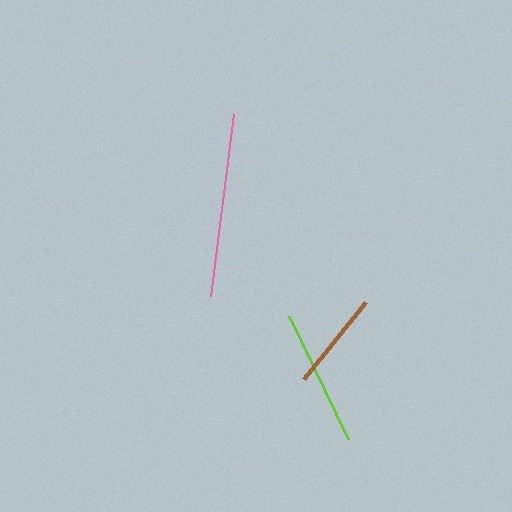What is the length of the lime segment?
The lime segment is approximately 137 pixels long.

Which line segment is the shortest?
The brown line is the shortest at approximately 99 pixels.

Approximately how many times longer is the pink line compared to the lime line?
The pink line is approximately 1.3 times the length of the lime line.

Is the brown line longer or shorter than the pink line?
The pink line is longer than the brown line.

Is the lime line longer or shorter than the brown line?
The lime line is longer than the brown line.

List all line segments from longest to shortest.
From longest to shortest: pink, lime, brown.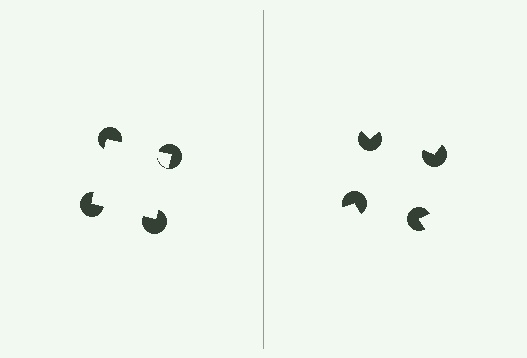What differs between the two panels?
The pac-man discs are positioned identically on both sides; only the wedge orientations differ. On the left they align to a square; on the right they are misaligned.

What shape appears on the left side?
An illusory square.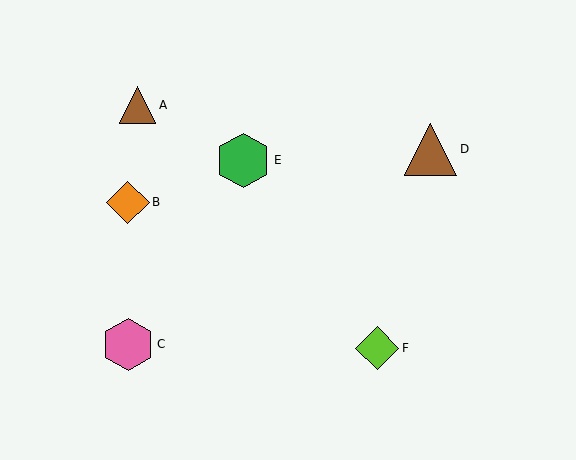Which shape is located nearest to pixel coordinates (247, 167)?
The green hexagon (labeled E) at (243, 160) is nearest to that location.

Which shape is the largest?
The green hexagon (labeled E) is the largest.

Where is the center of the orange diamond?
The center of the orange diamond is at (128, 202).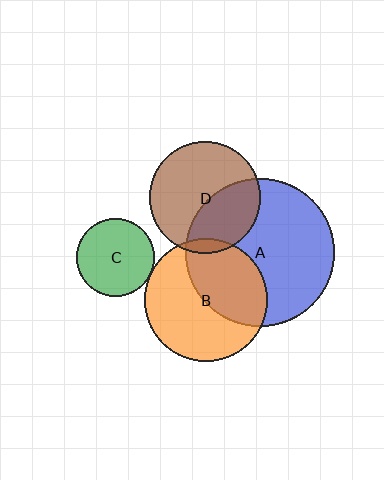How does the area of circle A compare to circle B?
Approximately 1.5 times.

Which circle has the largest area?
Circle A (blue).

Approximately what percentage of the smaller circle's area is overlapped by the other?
Approximately 5%.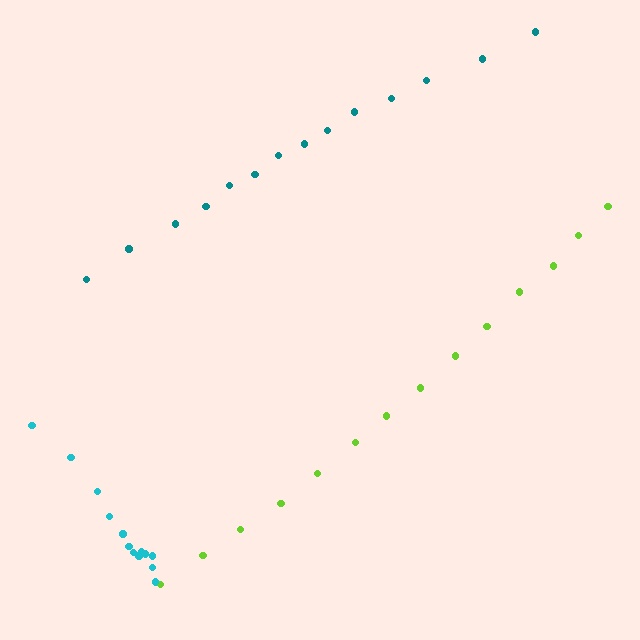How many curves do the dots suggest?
There are 3 distinct paths.